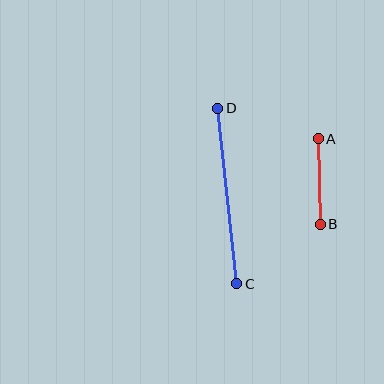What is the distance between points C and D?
The distance is approximately 176 pixels.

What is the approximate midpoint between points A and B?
The midpoint is at approximately (319, 182) pixels.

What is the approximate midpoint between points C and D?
The midpoint is at approximately (227, 196) pixels.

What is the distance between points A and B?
The distance is approximately 86 pixels.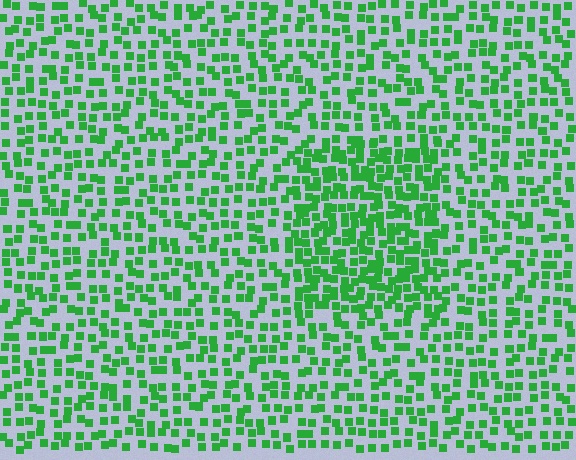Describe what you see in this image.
The image contains small green elements arranged at two different densities. A rectangle-shaped region is visible where the elements are more densely packed than the surrounding area.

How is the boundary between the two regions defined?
The boundary is defined by a change in element density (approximately 1.8x ratio). All elements are the same color, size, and shape.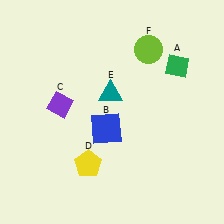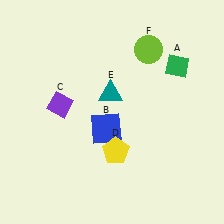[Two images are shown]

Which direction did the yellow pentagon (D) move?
The yellow pentagon (D) moved right.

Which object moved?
The yellow pentagon (D) moved right.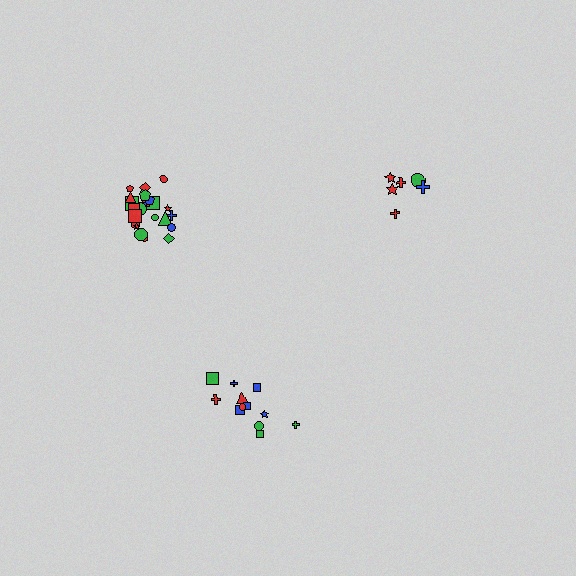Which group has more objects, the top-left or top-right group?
The top-left group.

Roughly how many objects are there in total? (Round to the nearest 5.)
Roughly 45 objects in total.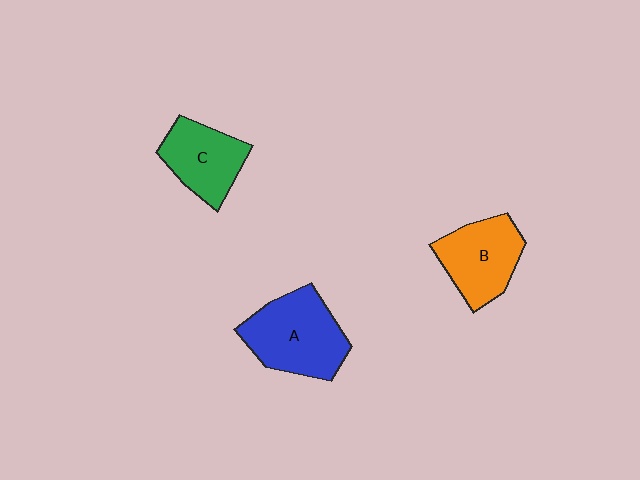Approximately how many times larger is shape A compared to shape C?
Approximately 1.4 times.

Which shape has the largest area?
Shape A (blue).